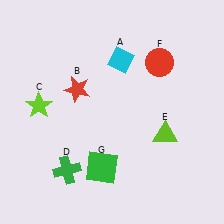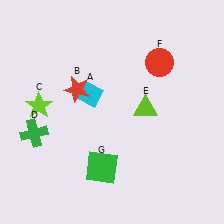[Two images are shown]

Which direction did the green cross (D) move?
The green cross (D) moved up.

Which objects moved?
The objects that moved are: the cyan diamond (A), the green cross (D), the lime triangle (E).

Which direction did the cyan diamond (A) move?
The cyan diamond (A) moved down.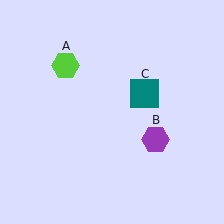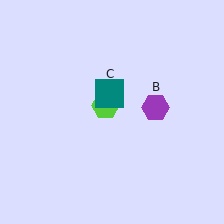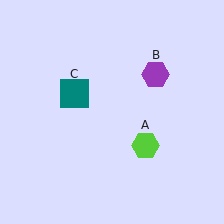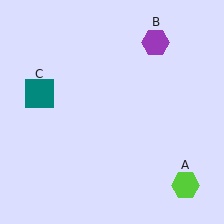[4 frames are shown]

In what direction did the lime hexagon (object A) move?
The lime hexagon (object A) moved down and to the right.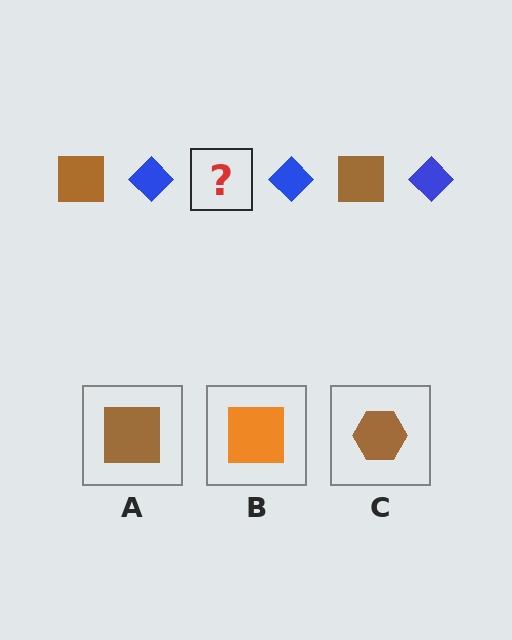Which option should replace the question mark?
Option A.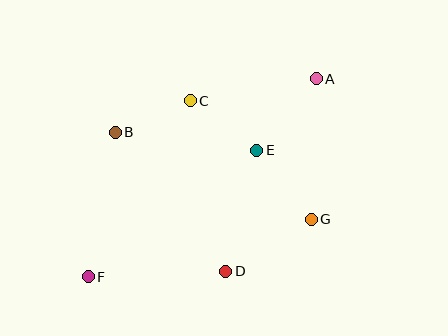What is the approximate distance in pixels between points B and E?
The distance between B and E is approximately 142 pixels.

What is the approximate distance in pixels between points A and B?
The distance between A and B is approximately 207 pixels.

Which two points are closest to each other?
Points B and C are closest to each other.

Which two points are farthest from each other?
Points A and F are farthest from each other.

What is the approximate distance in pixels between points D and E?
The distance between D and E is approximately 125 pixels.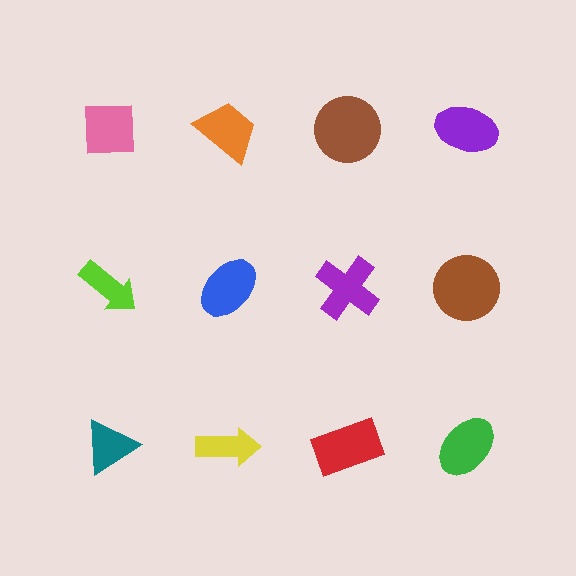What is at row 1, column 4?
A purple ellipse.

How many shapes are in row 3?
4 shapes.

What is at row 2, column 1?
A lime arrow.